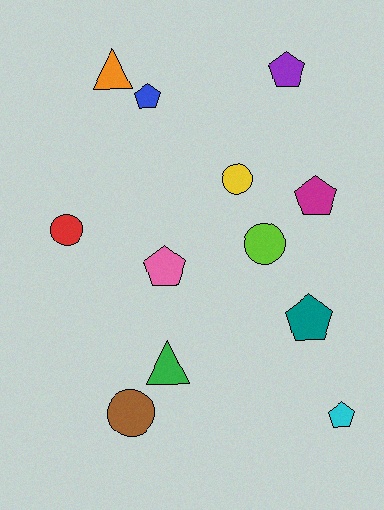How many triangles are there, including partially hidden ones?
There are 2 triangles.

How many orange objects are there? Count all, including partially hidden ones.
There is 1 orange object.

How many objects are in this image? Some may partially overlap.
There are 12 objects.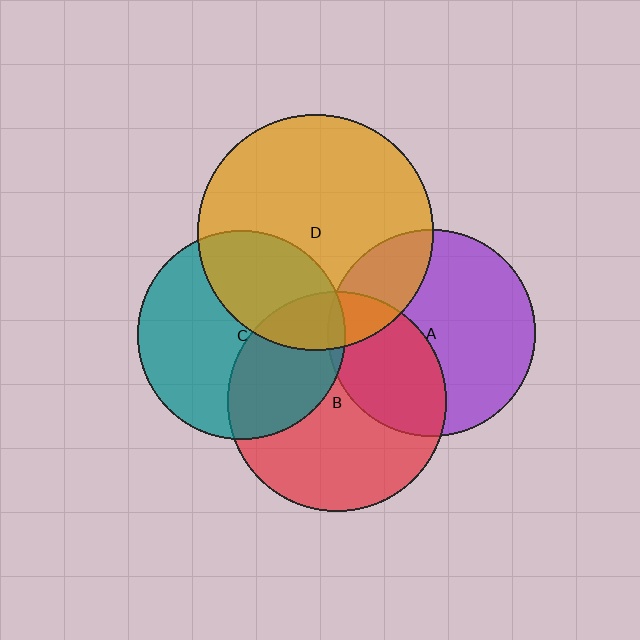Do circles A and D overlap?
Yes.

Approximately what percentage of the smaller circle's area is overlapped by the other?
Approximately 20%.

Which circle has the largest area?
Circle D (orange).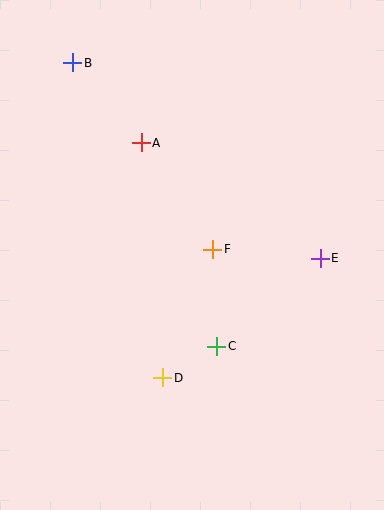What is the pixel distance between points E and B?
The distance between E and B is 315 pixels.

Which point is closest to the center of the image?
Point F at (213, 249) is closest to the center.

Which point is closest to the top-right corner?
Point E is closest to the top-right corner.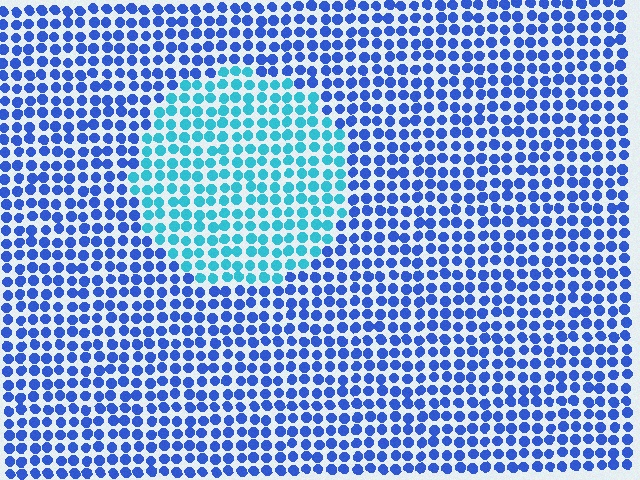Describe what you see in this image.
The image is filled with small blue elements in a uniform arrangement. A circle-shaped region is visible where the elements are tinted to a slightly different hue, forming a subtle color boundary.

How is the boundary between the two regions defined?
The boundary is defined purely by a slight shift in hue (about 39 degrees). Spacing, size, and orientation are identical on both sides.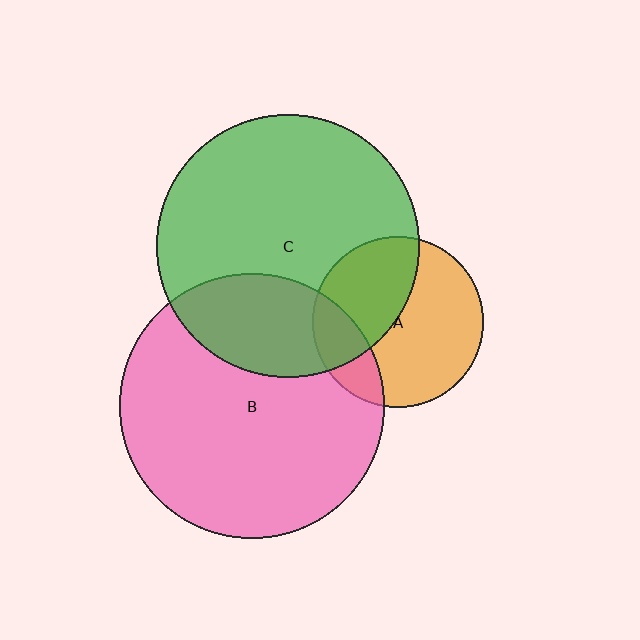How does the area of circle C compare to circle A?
Approximately 2.4 times.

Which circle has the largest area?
Circle B (pink).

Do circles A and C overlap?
Yes.